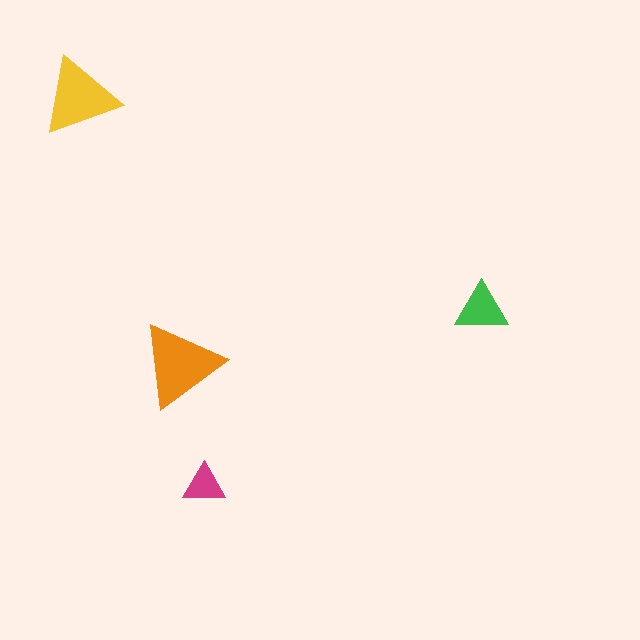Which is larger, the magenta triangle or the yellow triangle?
The yellow one.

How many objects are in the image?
There are 4 objects in the image.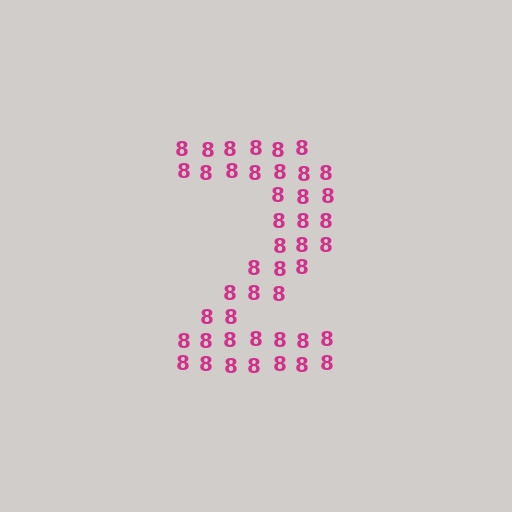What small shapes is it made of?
It is made of small digit 8's.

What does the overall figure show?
The overall figure shows the digit 2.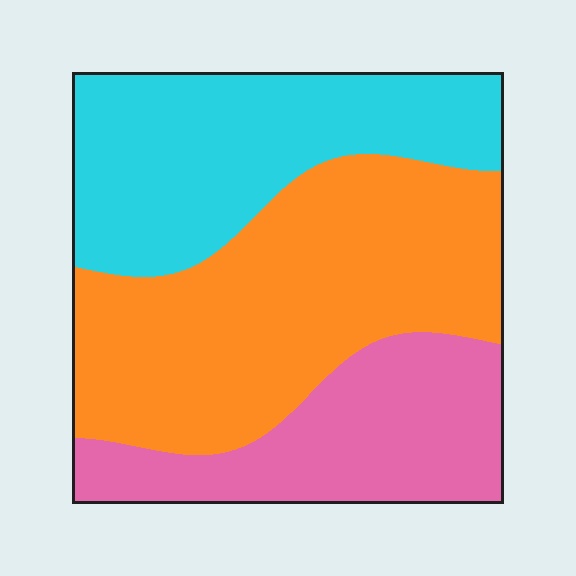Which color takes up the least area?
Pink, at roughly 25%.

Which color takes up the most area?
Orange, at roughly 45%.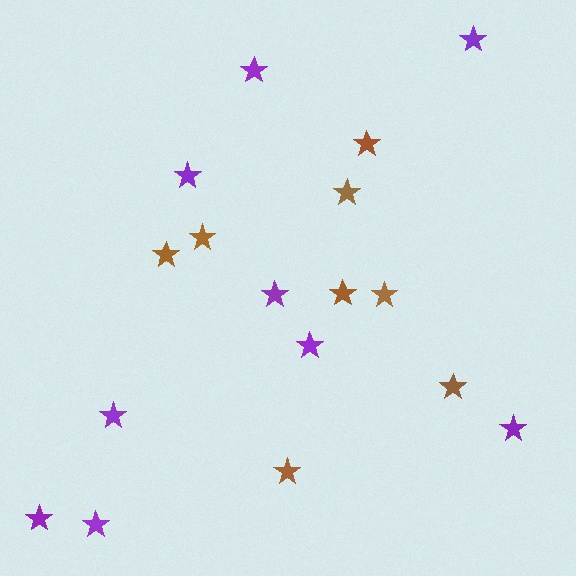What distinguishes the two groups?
There are 2 groups: one group of brown stars (8) and one group of purple stars (9).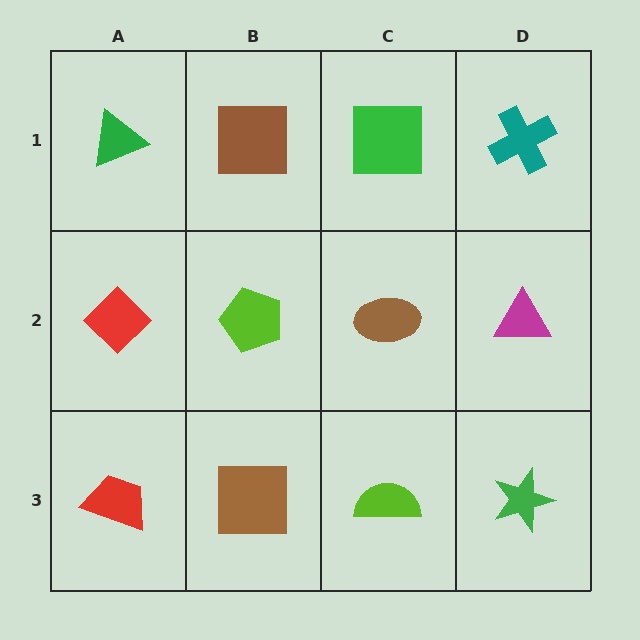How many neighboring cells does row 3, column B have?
3.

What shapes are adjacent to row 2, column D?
A teal cross (row 1, column D), a green star (row 3, column D), a brown ellipse (row 2, column C).